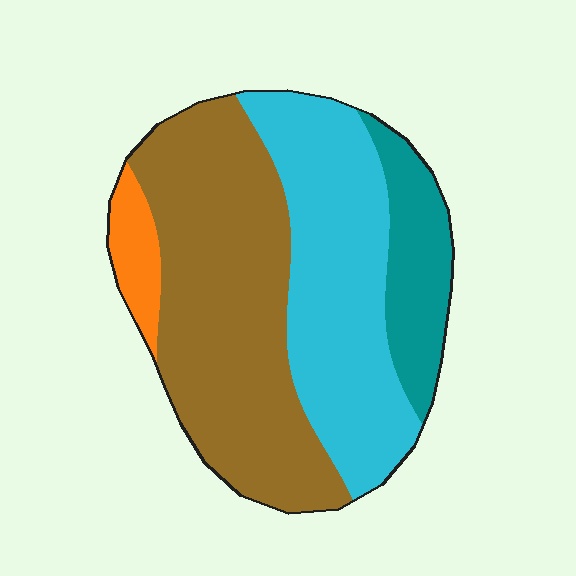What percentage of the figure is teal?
Teal takes up less than a quarter of the figure.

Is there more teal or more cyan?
Cyan.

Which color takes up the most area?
Brown, at roughly 45%.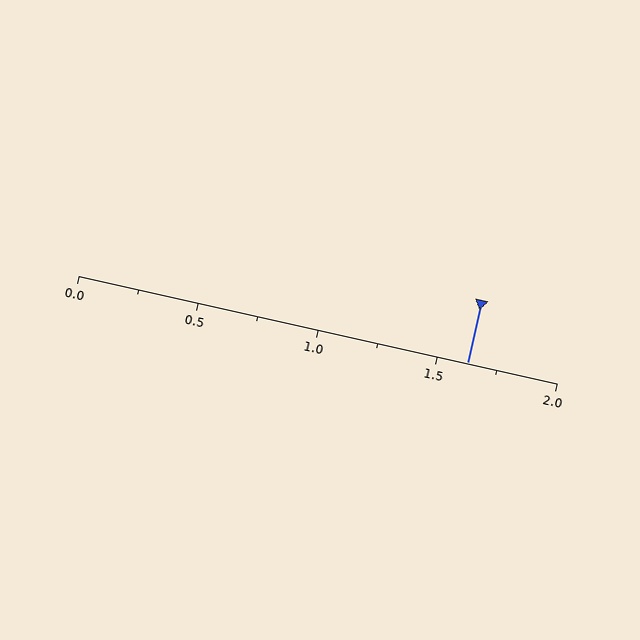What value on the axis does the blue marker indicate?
The marker indicates approximately 1.62.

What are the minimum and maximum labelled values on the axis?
The axis runs from 0.0 to 2.0.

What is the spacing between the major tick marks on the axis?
The major ticks are spaced 0.5 apart.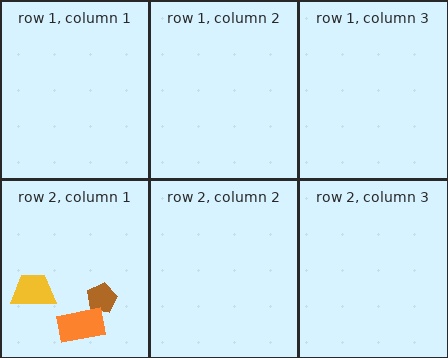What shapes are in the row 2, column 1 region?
The brown pentagon, the yellow trapezoid, the orange rectangle.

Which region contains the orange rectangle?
The row 2, column 1 region.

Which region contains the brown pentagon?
The row 2, column 1 region.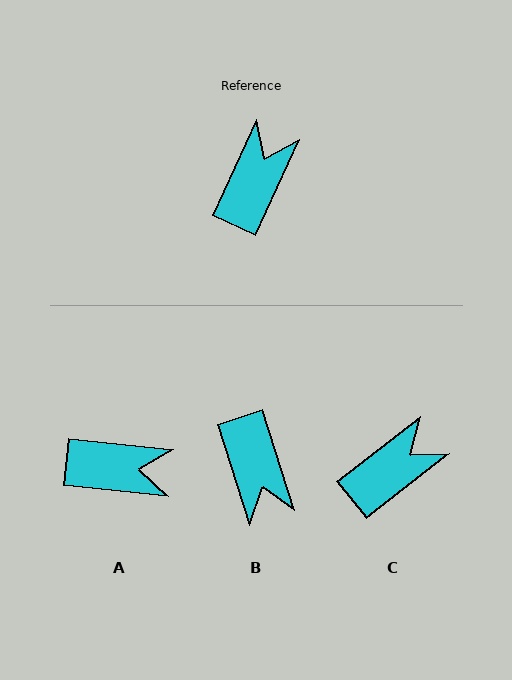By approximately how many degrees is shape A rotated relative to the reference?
Approximately 71 degrees clockwise.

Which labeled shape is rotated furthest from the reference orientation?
B, about 137 degrees away.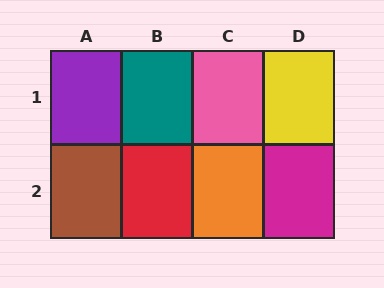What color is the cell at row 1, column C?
Pink.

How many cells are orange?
1 cell is orange.